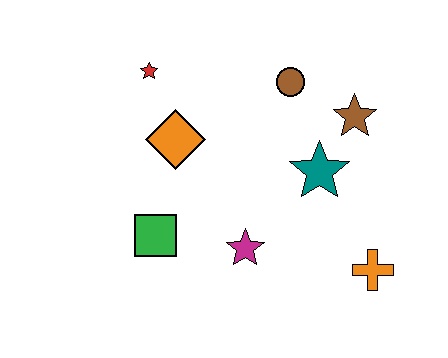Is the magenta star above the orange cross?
Yes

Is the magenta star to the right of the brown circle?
No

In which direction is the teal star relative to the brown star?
The teal star is below the brown star.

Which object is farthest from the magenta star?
The red star is farthest from the magenta star.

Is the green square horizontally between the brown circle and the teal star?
No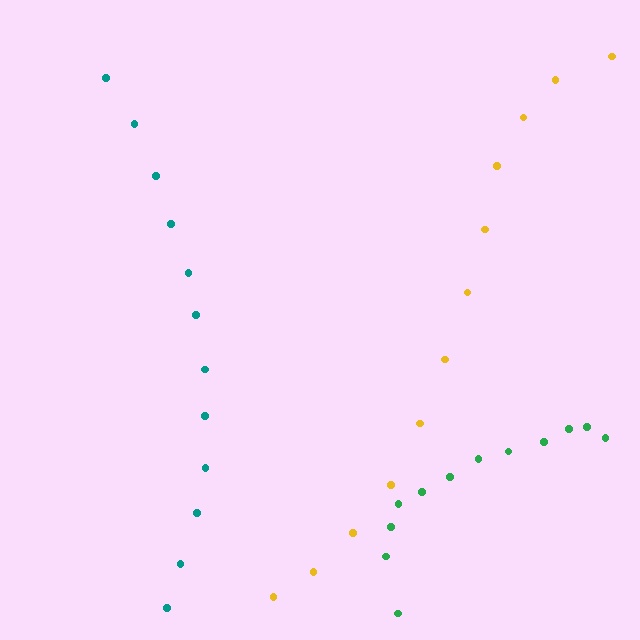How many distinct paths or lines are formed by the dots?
There are 3 distinct paths.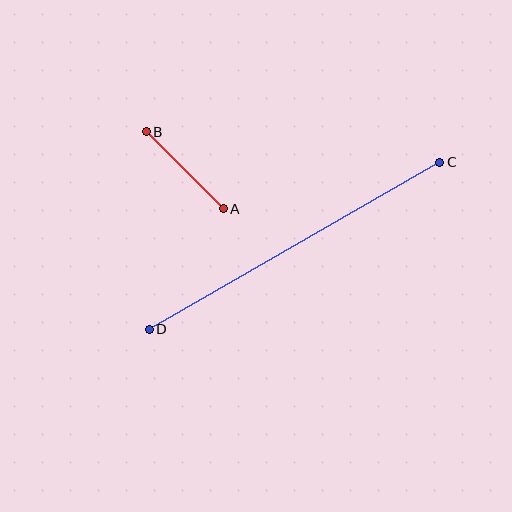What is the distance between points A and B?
The distance is approximately 109 pixels.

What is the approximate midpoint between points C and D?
The midpoint is at approximately (295, 246) pixels.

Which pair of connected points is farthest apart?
Points C and D are farthest apart.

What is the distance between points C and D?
The distance is approximately 335 pixels.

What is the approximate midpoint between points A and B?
The midpoint is at approximately (185, 170) pixels.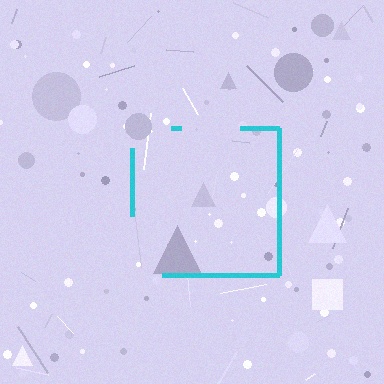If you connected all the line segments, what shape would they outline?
They would outline a square.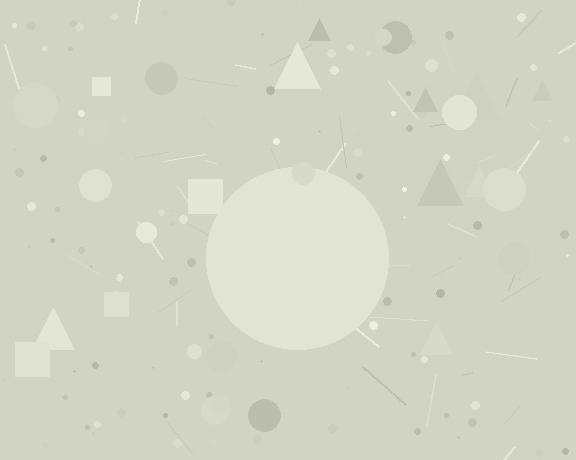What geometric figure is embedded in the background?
A circle is embedded in the background.